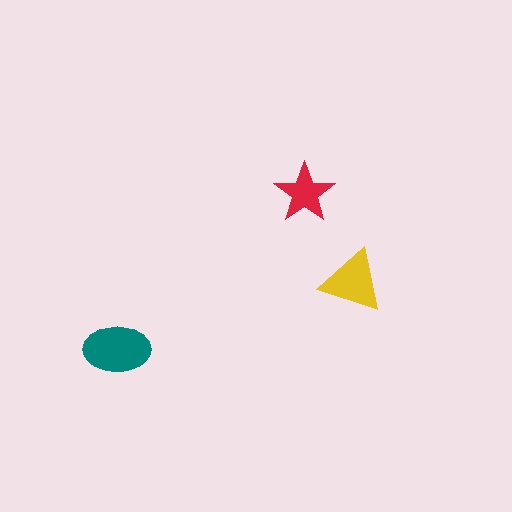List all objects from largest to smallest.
The teal ellipse, the yellow triangle, the red star.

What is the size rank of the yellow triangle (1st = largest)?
2nd.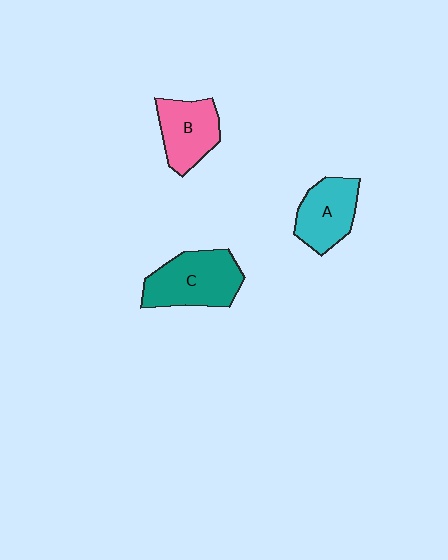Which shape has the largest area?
Shape C (teal).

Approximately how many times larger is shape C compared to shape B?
Approximately 1.3 times.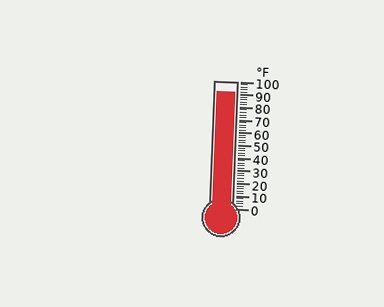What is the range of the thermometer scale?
The thermometer scale ranges from 0°F to 100°F.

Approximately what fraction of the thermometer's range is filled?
The thermometer is filled to approximately 90% of its range.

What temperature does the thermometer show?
The thermometer shows approximately 92°F.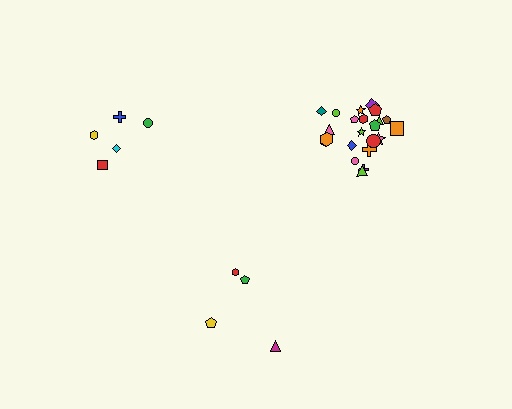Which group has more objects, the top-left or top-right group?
The top-right group.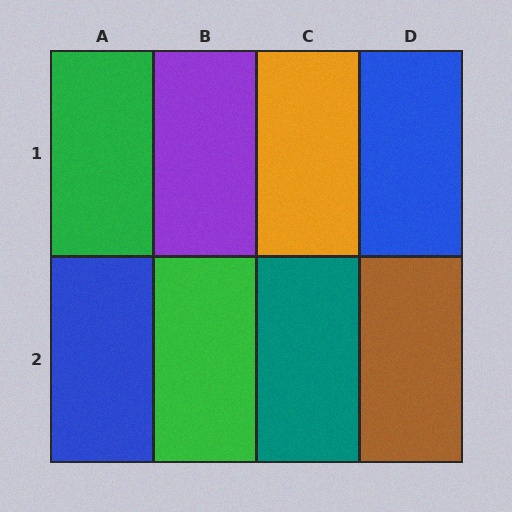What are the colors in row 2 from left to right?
Blue, green, teal, brown.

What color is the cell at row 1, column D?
Blue.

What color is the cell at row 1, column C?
Orange.